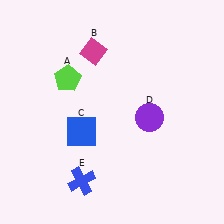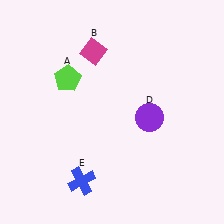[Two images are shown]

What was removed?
The blue square (C) was removed in Image 2.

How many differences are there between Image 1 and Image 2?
There is 1 difference between the two images.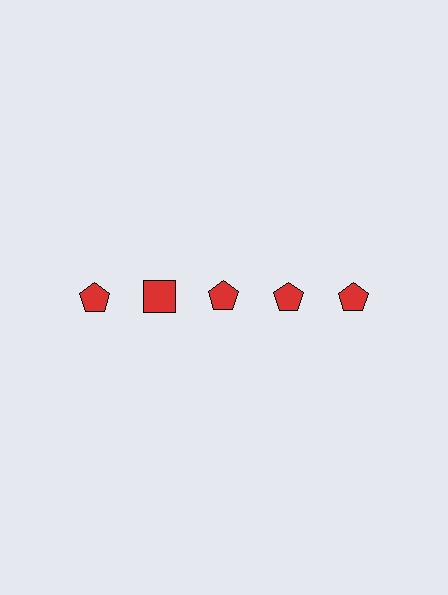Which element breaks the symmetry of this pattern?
The red square in the top row, second from left column breaks the symmetry. All other shapes are red pentagons.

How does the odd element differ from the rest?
It has a different shape: square instead of pentagon.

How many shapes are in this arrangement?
There are 5 shapes arranged in a grid pattern.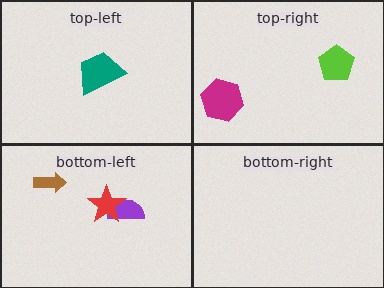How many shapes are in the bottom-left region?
3.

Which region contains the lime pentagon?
The top-right region.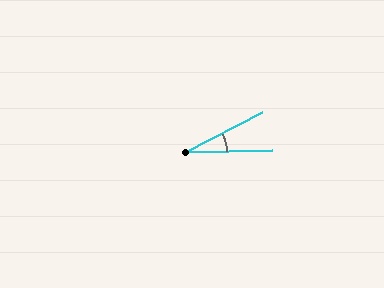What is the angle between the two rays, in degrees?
Approximately 26 degrees.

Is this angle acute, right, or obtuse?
It is acute.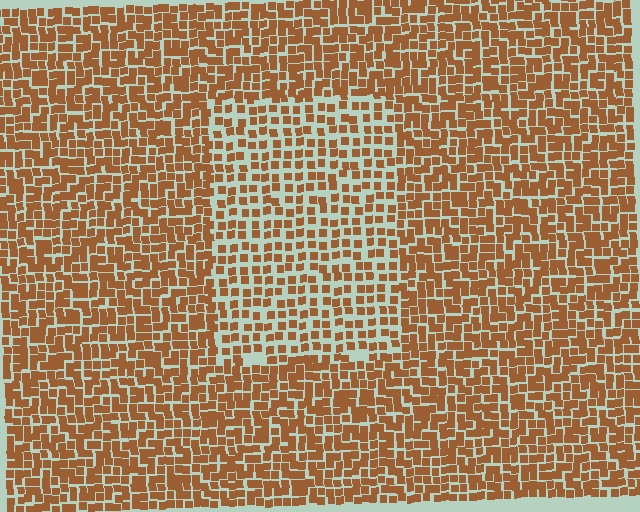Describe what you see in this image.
The image contains small brown elements arranged at two different densities. A rectangle-shaped region is visible where the elements are less densely packed than the surrounding area.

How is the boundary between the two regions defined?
The boundary is defined by a change in element density (approximately 1.7x ratio). All elements are the same color, size, and shape.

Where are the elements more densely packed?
The elements are more densely packed outside the rectangle boundary.